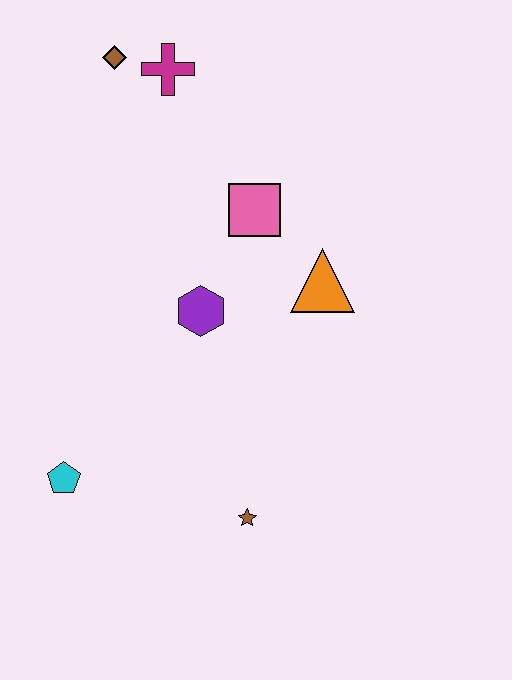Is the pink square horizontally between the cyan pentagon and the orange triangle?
Yes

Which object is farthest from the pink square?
The cyan pentagon is farthest from the pink square.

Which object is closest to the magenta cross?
The brown diamond is closest to the magenta cross.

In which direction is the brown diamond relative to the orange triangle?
The brown diamond is above the orange triangle.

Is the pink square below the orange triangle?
No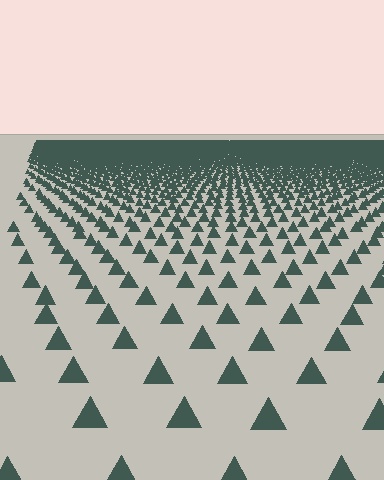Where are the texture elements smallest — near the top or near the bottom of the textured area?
Near the top.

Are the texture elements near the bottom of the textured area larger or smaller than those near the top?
Larger. Near the bottom, elements are closer to the viewer and appear at a bigger on-screen size.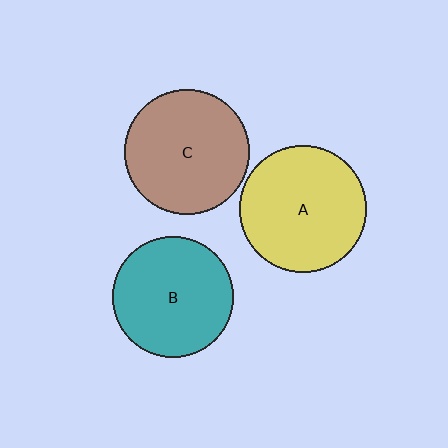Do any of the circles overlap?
No, none of the circles overlap.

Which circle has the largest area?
Circle A (yellow).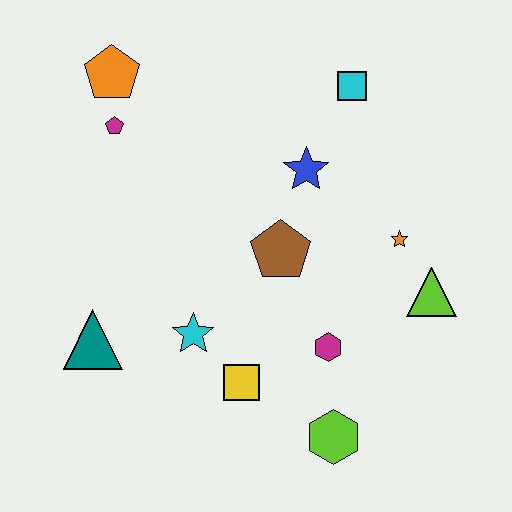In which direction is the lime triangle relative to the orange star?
The lime triangle is below the orange star.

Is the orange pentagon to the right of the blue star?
No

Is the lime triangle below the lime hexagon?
No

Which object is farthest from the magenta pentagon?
The lime hexagon is farthest from the magenta pentagon.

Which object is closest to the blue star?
The brown pentagon is closest to the blue star.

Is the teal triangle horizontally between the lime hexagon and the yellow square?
No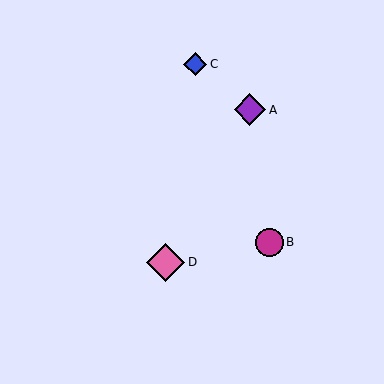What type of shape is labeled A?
Shape A is a purple diamond.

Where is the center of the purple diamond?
The center of the purple diamond is at (250, 110).